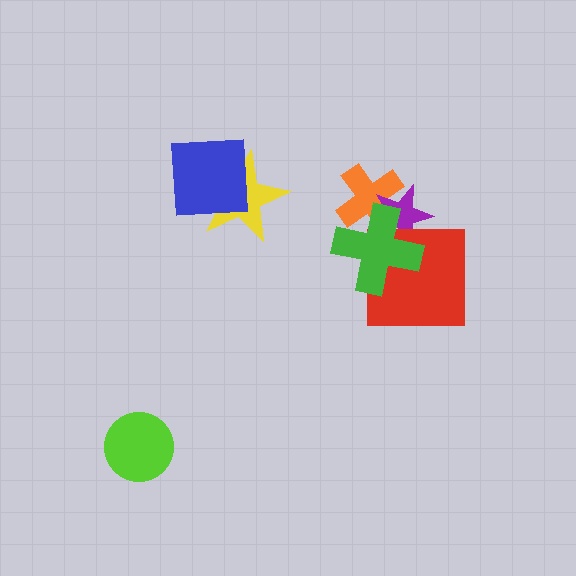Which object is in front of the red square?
The green cross is in front of the red square.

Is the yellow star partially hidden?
Yes, it is partially covered by another shape.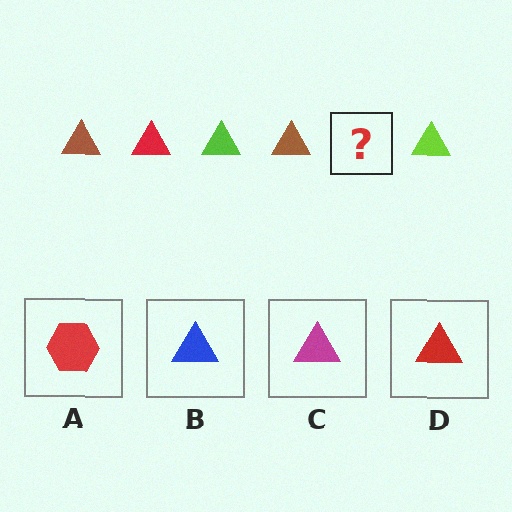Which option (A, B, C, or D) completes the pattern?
D.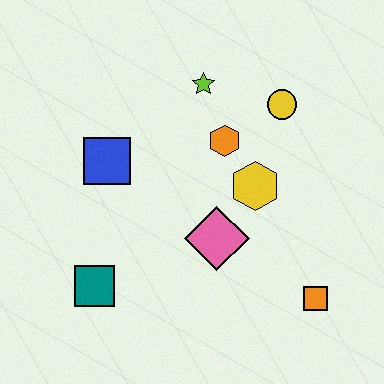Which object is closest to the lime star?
The orange hexagon is closest to the lime star.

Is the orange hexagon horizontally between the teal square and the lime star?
No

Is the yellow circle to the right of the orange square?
No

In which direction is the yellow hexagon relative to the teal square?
The yellow hexagon is to the right of the teal square.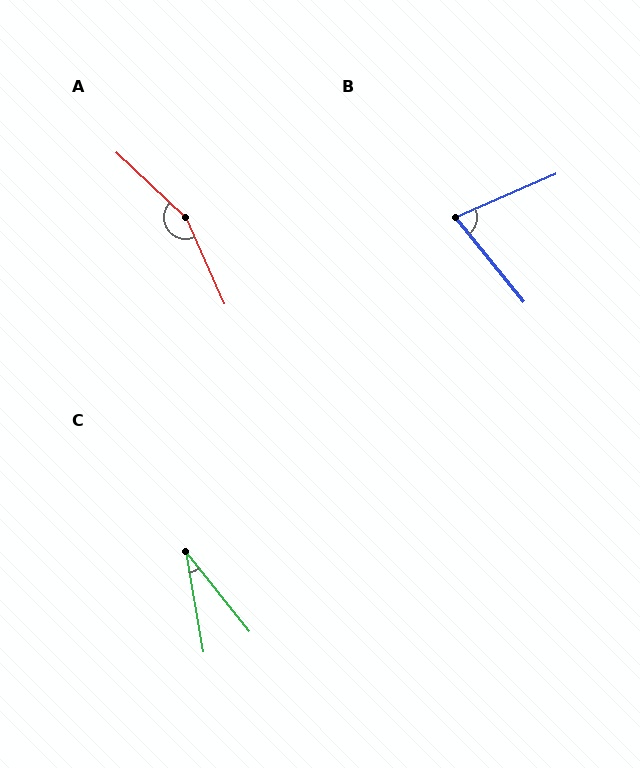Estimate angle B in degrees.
Approximately 74 degrees.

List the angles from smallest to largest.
C (29°), B (74°), A (157°).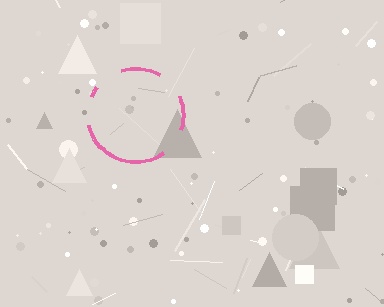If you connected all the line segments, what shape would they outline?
They would outline a circle.